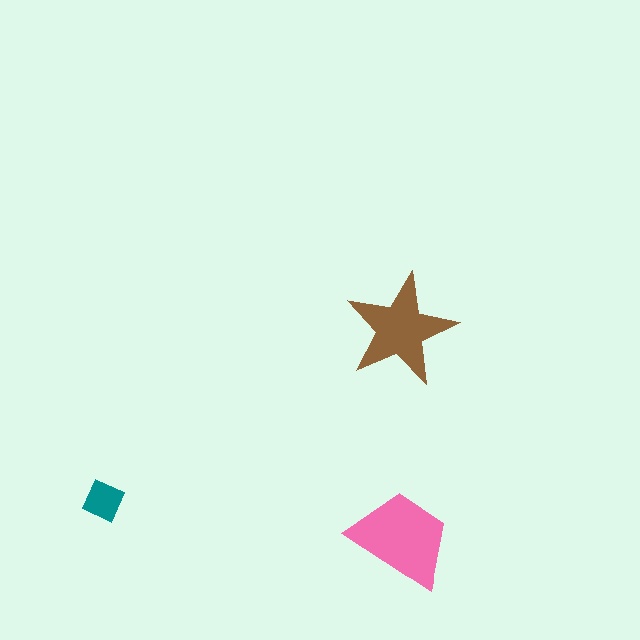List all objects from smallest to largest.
The teal square, the brown star, the pink trapezoid.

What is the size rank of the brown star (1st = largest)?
2nd.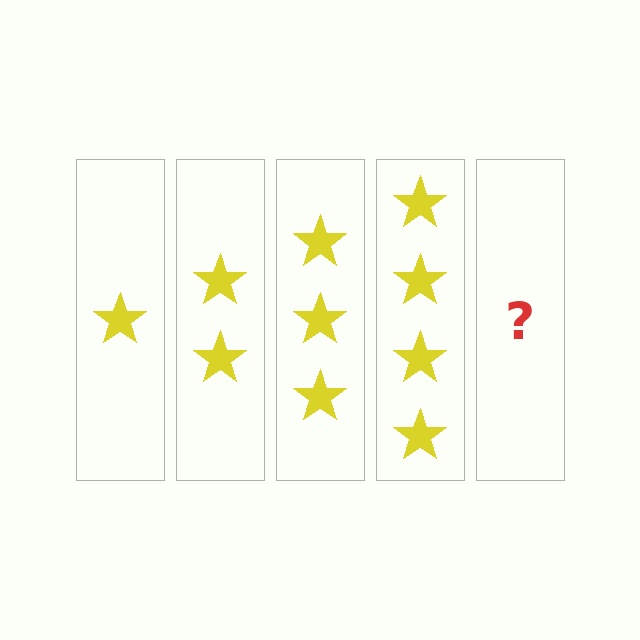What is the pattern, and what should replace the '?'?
The pattern is that each step adds one more star. The '?' should be 5 stars.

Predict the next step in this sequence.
The next step is 5 stars.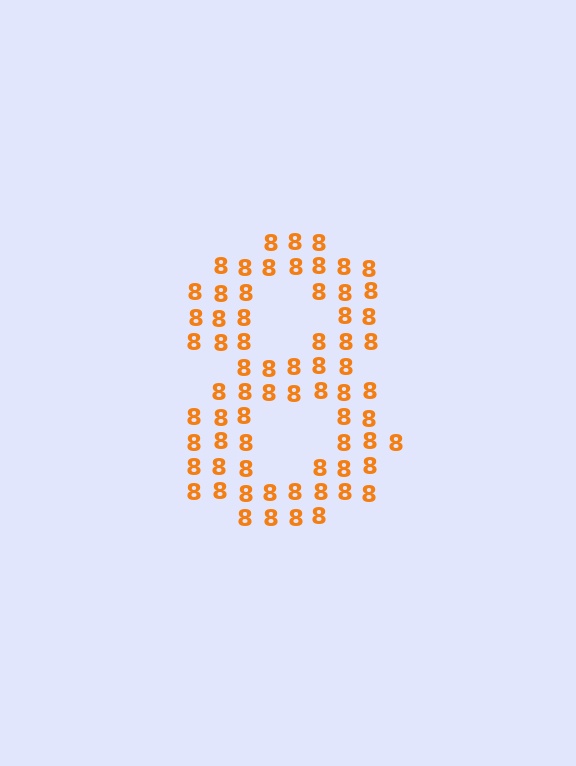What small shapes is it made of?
It is made of small digit 8's.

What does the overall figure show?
The overall figure shows the digit 8.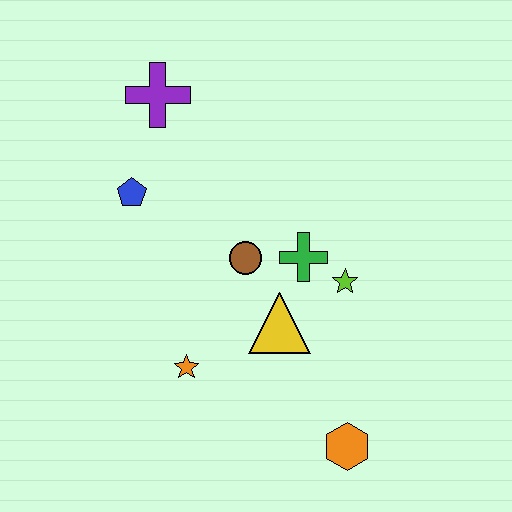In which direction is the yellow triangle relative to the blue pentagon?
The yellow triangle is to the right of the blue pentagon.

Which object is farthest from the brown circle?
The orange hexagon is farthest from the brown circle.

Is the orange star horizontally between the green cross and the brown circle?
No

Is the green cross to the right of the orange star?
Yes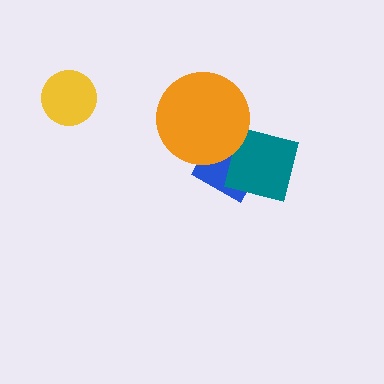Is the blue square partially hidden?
Yes, it is partially covered by another shape.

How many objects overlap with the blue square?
2 objects overlap with the blue square.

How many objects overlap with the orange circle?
1 object overlaps with the orange circle.